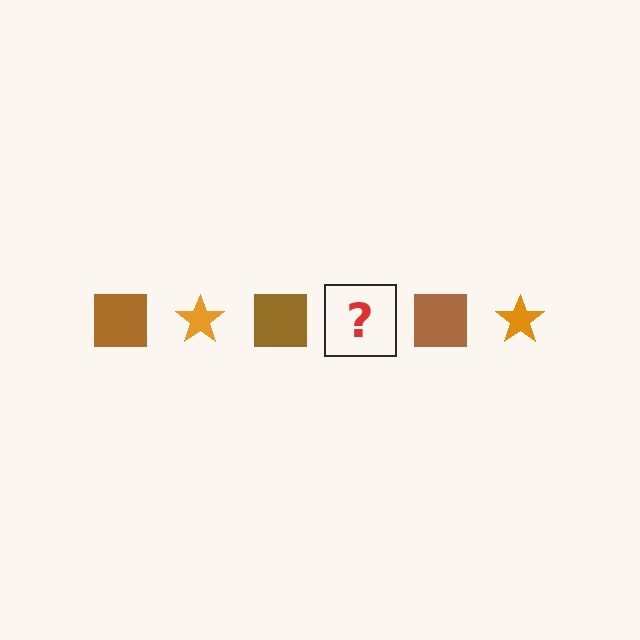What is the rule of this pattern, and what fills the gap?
The rule is that the pattern alternates between brown square and orange star. The gap should be filled with an orange star.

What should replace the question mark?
The question mark should be replaced with an orange star.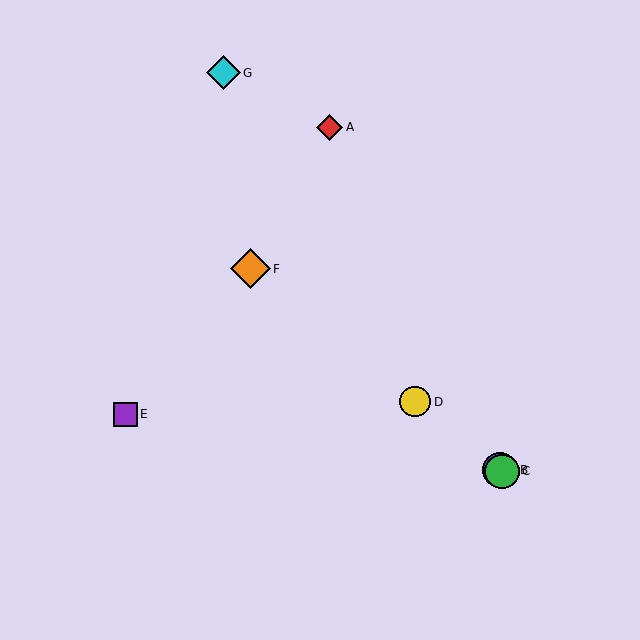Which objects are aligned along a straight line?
Objects B, C, D, F are aligned along a straight line.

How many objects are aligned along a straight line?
4 objects (B, C, D, F) are aligned along a straight line.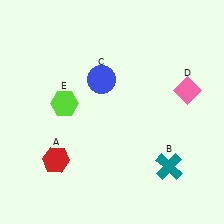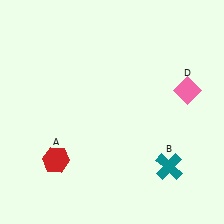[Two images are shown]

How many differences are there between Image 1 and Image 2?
There are 2 differences between the two images.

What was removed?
The blue circle (C), the lime hexagon (E) were removed in Image 2.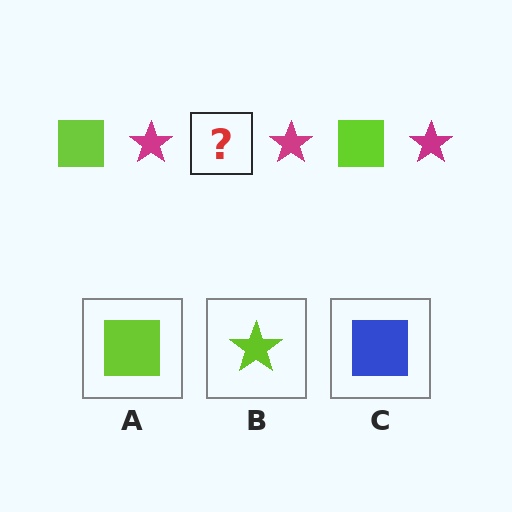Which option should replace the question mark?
Option A.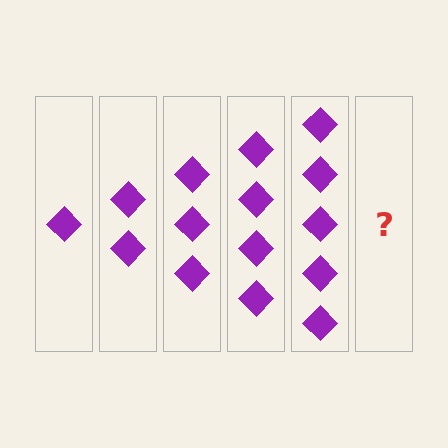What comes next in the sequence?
The next element should be 6 diamonds.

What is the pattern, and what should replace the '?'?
The pattern is that each step adds one more diamond. The '?' should be 6 diamonds.